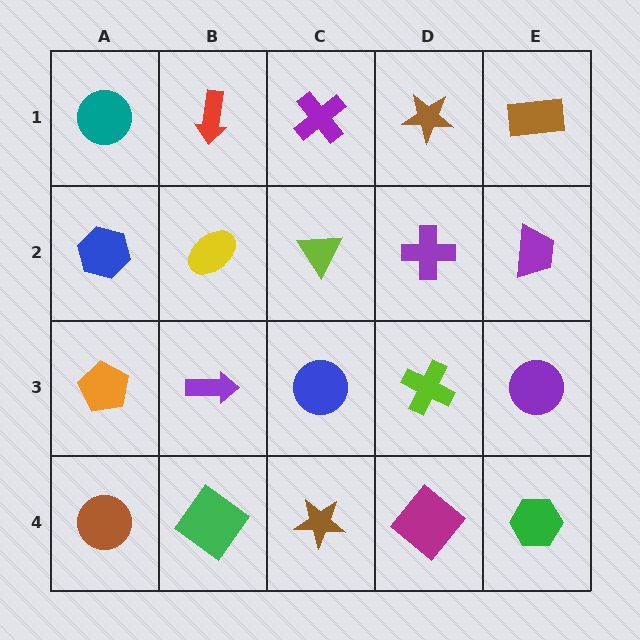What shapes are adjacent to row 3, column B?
A yellow ellipse (row 2, column B), a green diamond (row 4, column B), an orange pentagon (row 3, column A), a blue circle (row 3, column C).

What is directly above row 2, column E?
A brown rectangle.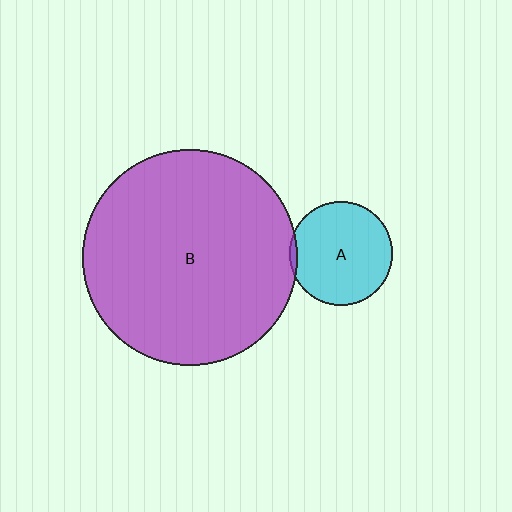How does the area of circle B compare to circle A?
Approximately 4.4 times.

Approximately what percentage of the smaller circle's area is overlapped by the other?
Approximately 5%.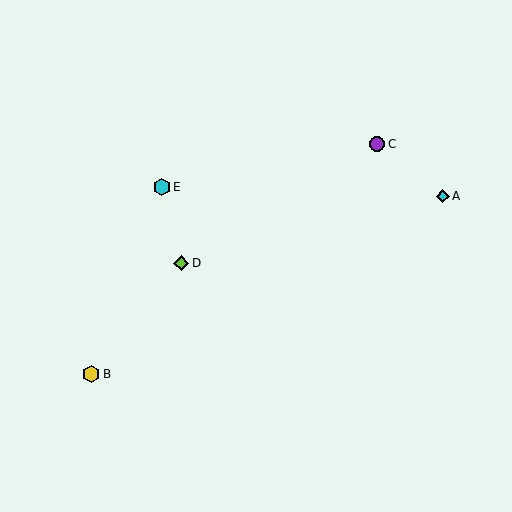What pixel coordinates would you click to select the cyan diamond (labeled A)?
Click at (443, 196) to select the cyan diamond A.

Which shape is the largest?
The cyan hexagon (labeled E) is the largest.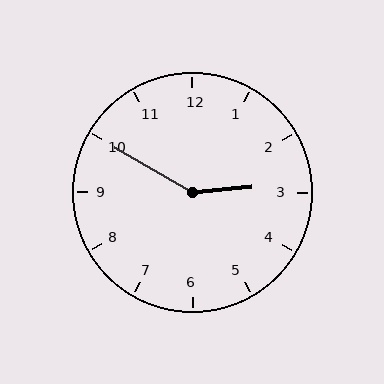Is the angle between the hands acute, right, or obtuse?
It is obtuse.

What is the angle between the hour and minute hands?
Approximately 145 degrees.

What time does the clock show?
2:50.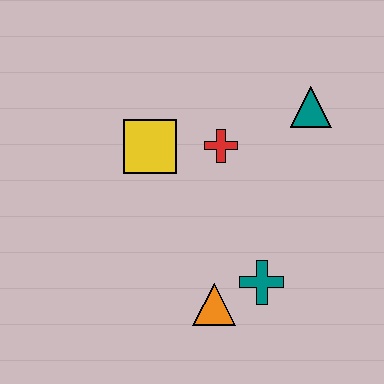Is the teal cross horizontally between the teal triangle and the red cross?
Yes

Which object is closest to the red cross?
The yellow square is closest to the red cross.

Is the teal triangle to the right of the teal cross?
Yes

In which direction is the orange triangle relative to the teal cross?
The orange triangle is to the left of the teal cross.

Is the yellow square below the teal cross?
No